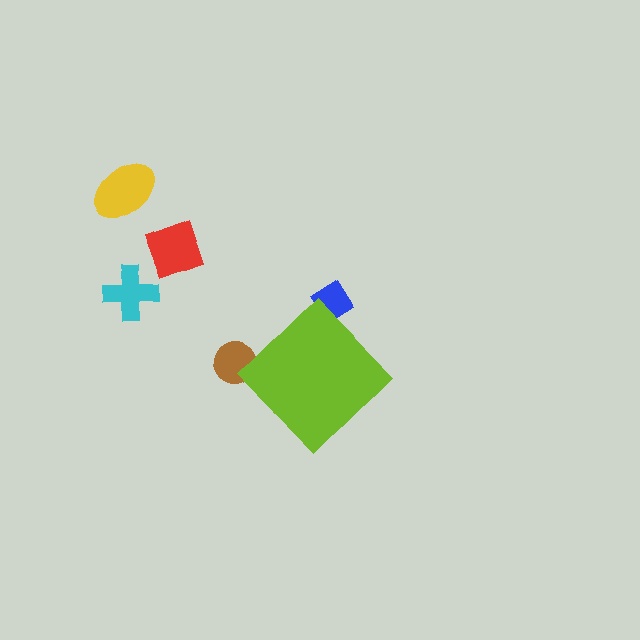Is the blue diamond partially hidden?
Yes, the blue diamond is partially hidden behind the lime diamond.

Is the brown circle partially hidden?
Yes, the brown circle is partially hidden behind the lime diamond.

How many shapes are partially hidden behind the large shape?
2 shapes are partially hidden.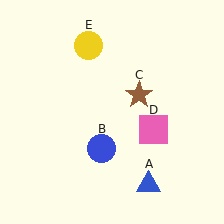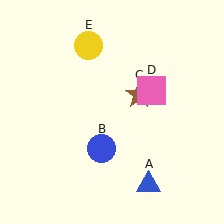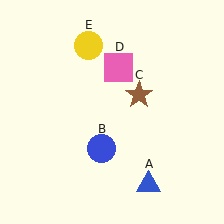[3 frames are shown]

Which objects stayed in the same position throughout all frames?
Blue triangle (object A) and blue circle (object B) and brown star (object C) and yellow circle (object E) remained stationary.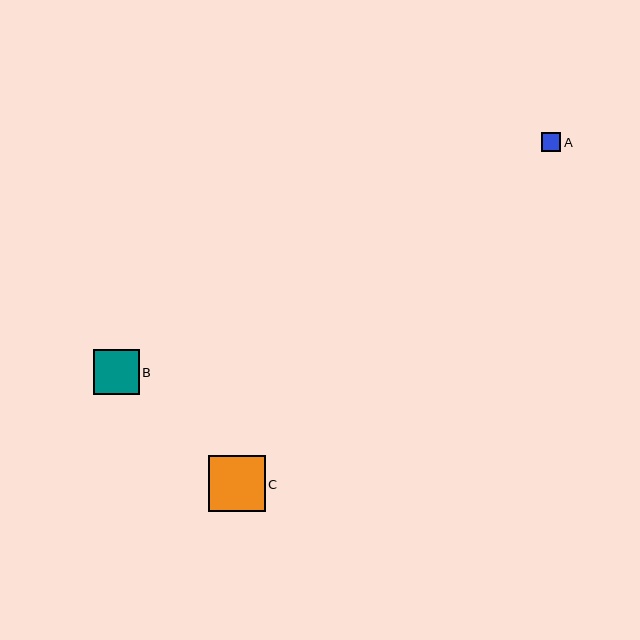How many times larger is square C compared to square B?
Square C is approximately 1.2 times the size of square B.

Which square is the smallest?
Square A is the smallest with a size of approximately 19 pixels.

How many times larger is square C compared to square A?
Square C is approximately 2.9 times the size of square A.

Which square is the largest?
Square C is the largest with a size of approximately 56 pixels.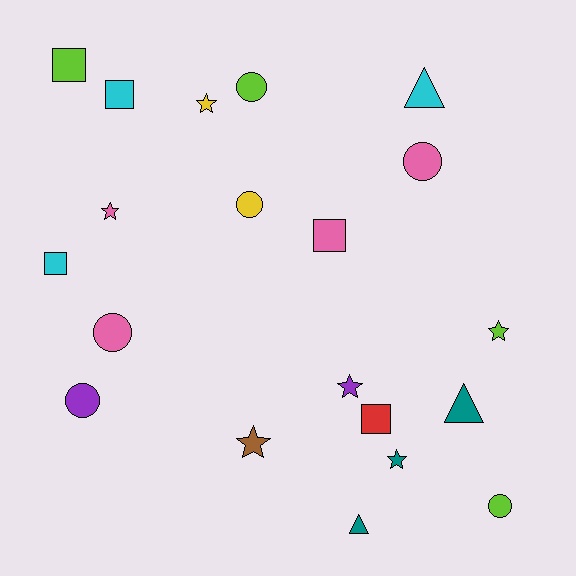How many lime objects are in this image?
There are 4 lime objects.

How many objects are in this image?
There are 20 objects.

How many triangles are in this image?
There are 3 triangles.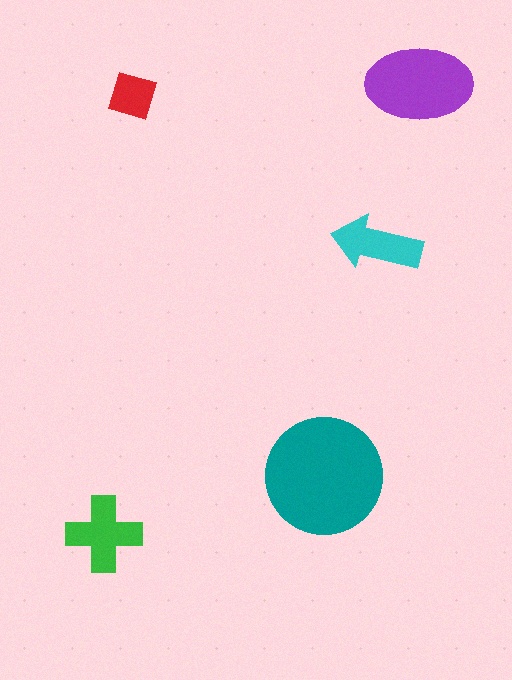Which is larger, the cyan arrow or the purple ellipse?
The purple ellipse.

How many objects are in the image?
There are 5 objects in the image.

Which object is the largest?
The teal circle.